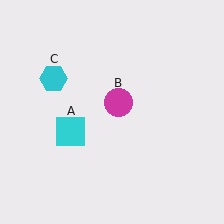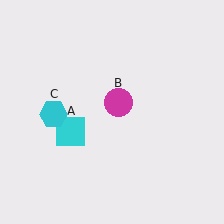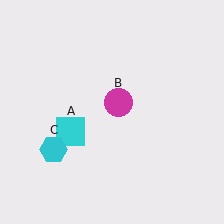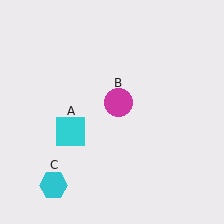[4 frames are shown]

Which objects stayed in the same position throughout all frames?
Cyan square (object A) and magenta circle (object B) remained stationary.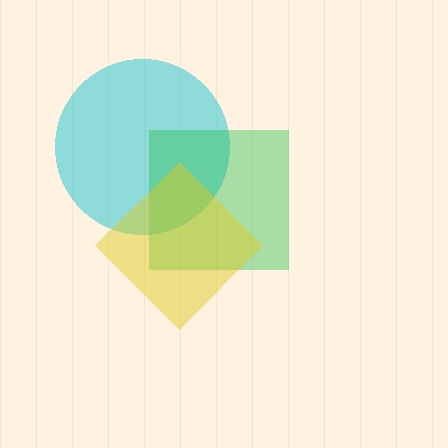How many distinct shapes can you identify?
There are 3 distinct shapes: a cyan circle, a green square, a yellow diamond.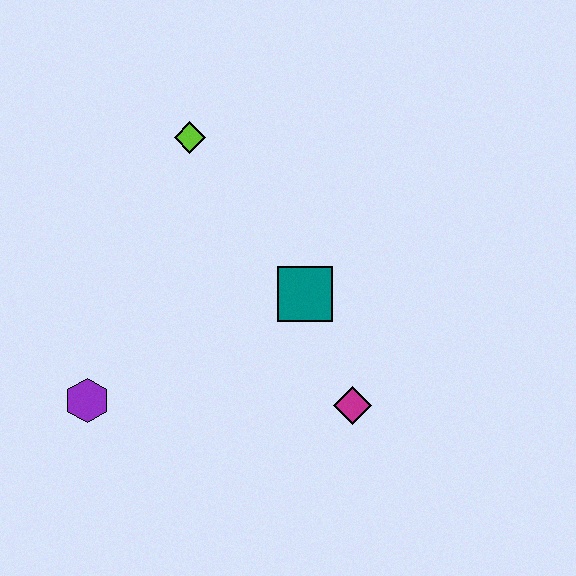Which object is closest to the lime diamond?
The teal square is closest to the lime diamond.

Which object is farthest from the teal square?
The purple hexagon is farthest from the teal square.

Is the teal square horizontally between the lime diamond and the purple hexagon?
No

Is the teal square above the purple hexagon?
Yes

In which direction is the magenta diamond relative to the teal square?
The magenta diamond is below the teal square.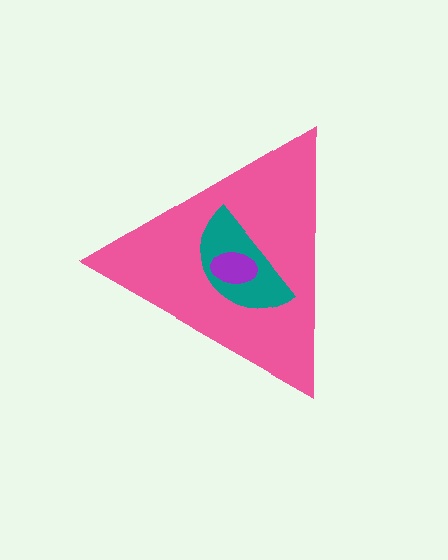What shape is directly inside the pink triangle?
The teal semicircle.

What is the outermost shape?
The pink triangle.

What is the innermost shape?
The purple ellipse.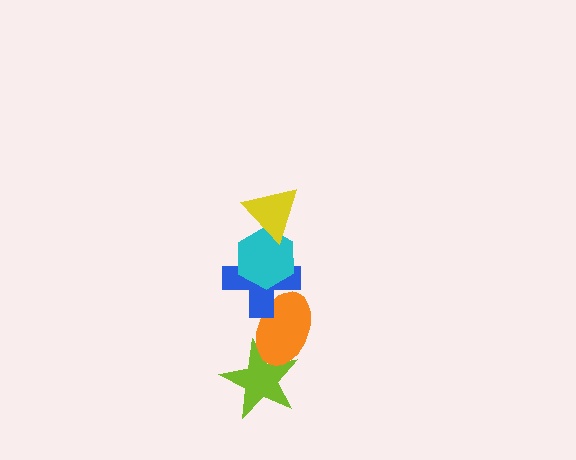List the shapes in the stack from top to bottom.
From top to bottom: the yellow triangle, the cyan hexagon, the blue cross, the orange ellipse, the lime star.